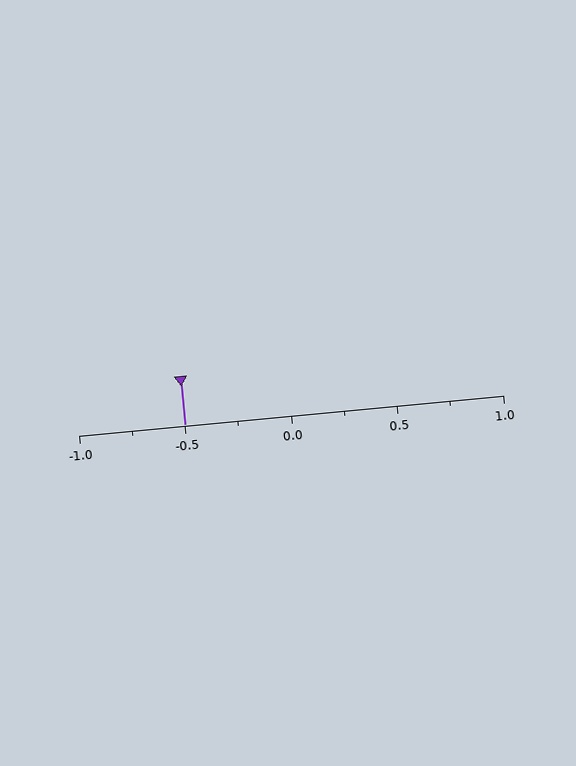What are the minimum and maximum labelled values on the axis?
The axis runs from -1.0 to 1.0.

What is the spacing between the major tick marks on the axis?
The major ticks are spaced 0.5 apart.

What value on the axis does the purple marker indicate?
The marker indicates approximately -0.5.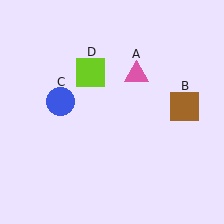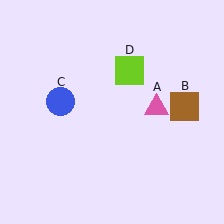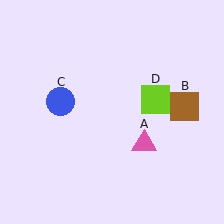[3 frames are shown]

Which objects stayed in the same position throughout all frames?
Brown square (object B) and blue circle (object C) remained stationary.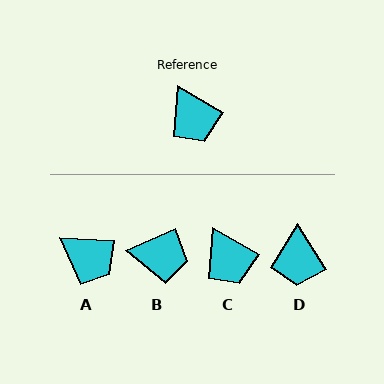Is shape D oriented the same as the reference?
No, it is off by about 27 degrees.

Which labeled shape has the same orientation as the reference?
C.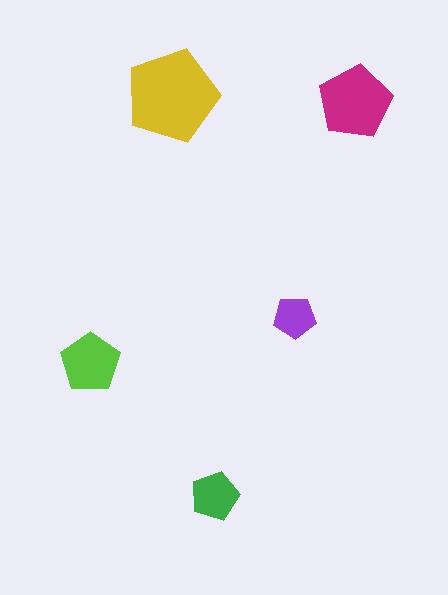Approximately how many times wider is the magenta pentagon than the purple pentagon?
About 1.5 times wider.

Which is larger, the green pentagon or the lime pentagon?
The lime one.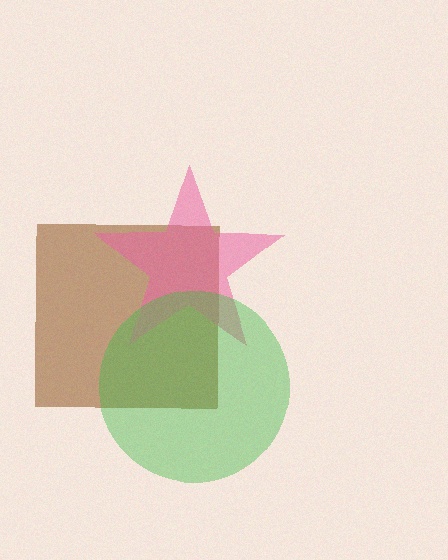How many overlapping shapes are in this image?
There are 3 overlapping shapes in the image.